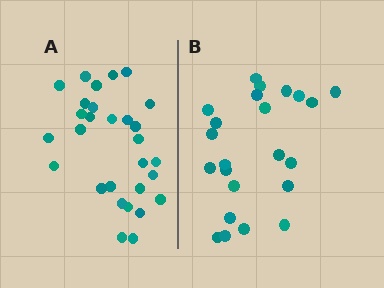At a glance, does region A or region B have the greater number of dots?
Region A (the left region) has more dots.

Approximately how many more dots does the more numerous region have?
Region A has about 6 more dots than region B.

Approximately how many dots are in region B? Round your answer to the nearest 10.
About 20 dots. (The exact count is 23, which rounds to 20.)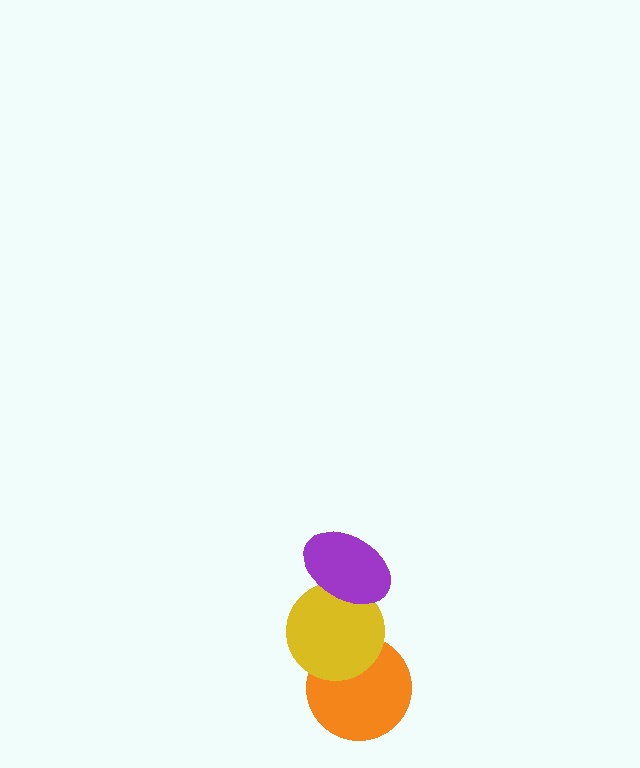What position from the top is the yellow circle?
The yellow circle is 2nd from the top.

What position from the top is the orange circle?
The orange circle is 3rd from the top.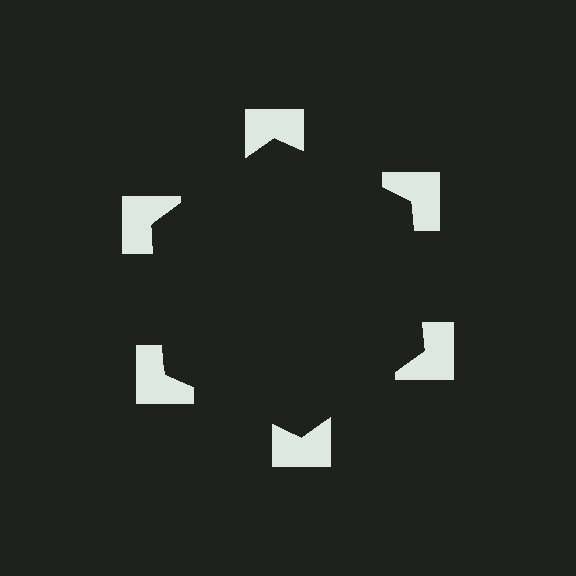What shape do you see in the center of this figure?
An illusory hexagon — its edges are inferred from the aligned wedge cuts in the notched squares, not physically drawn.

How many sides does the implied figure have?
6 sides.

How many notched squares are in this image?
There are 6 — one at each vertex of the illusory hexagon.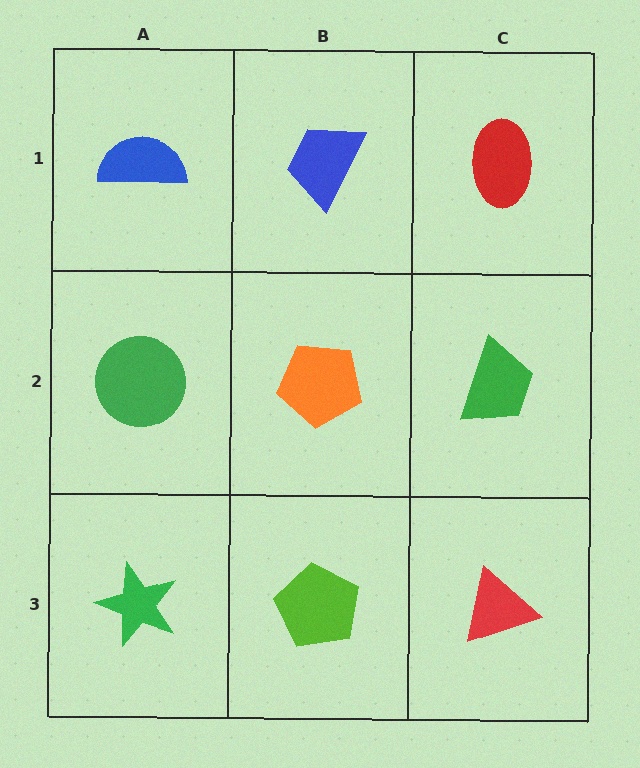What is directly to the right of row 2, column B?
A green trapezoid.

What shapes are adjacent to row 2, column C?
A red ellipse (row 1, column C), a red triangle (row 3, column C), an orange pentagon (row 2, column B).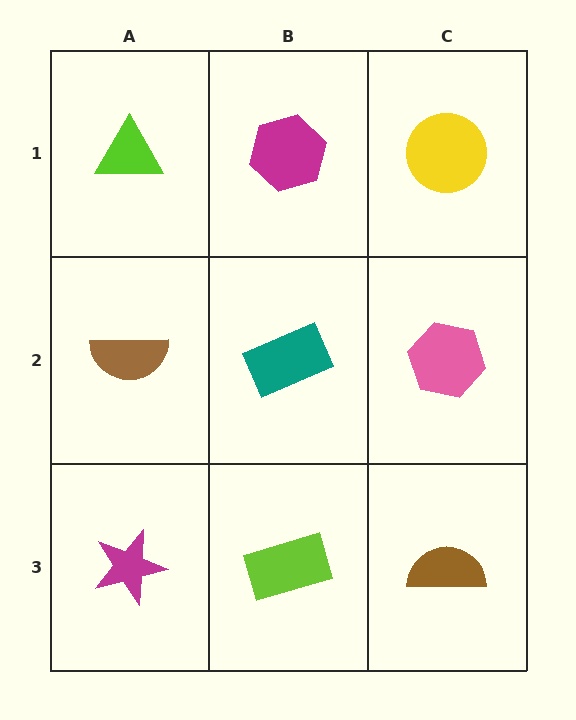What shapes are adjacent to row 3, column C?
A pink hexagon (row 2, column C), a lime rectangle (row 3, column B).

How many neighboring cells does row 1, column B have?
3.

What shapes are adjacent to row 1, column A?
A brown semicircle (row 2, column A), a magenta hexagon (row 1, column B).